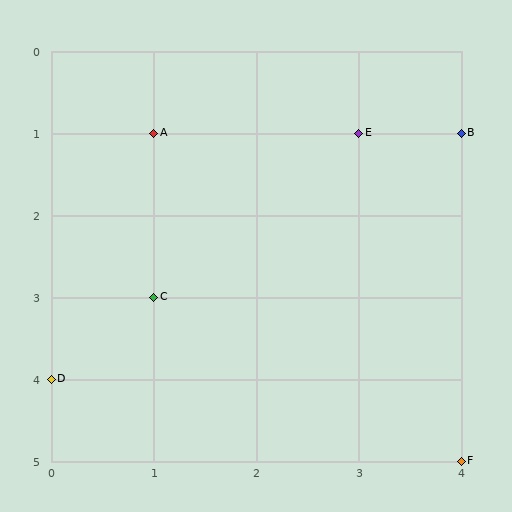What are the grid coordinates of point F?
Point F is at grid coordinates (4, 5).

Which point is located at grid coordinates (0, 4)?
Point D is at (0, 4).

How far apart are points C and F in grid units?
Points C and F are 3 columns and 2 rows apart (about 3.6 grid units diagonally).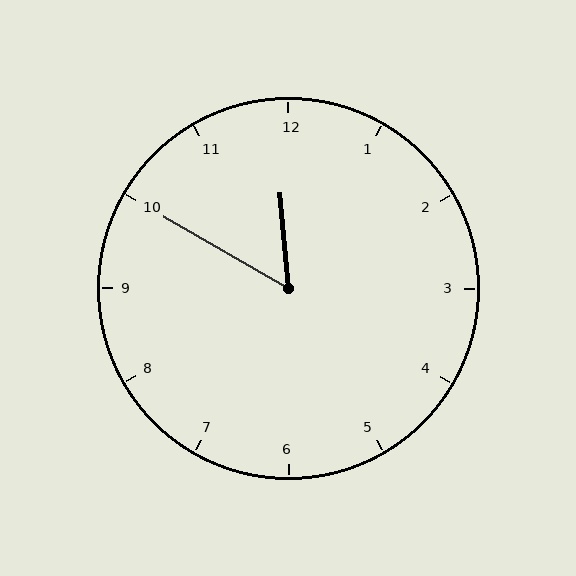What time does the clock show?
11:50.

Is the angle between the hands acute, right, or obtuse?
It is acute.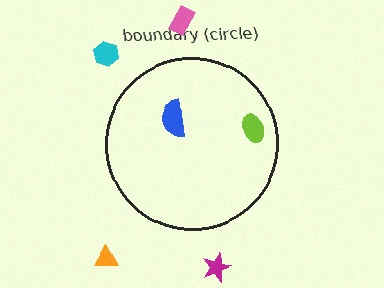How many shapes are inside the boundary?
2 inside, 4 outside.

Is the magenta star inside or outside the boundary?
Outside.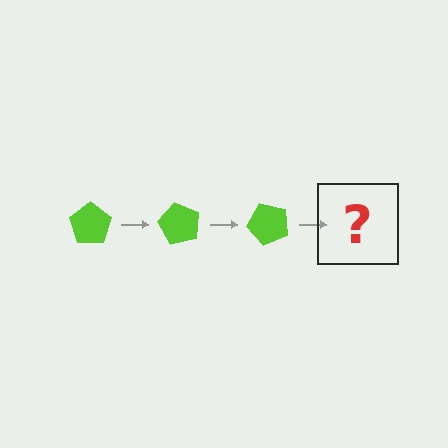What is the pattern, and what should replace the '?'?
The pattern is that the pentagon rotates 60 degrees each step. The '?' should be a lime pentagon rotated 180 degrees.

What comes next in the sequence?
The next element should be a lime pentagon rotated 180 degrees.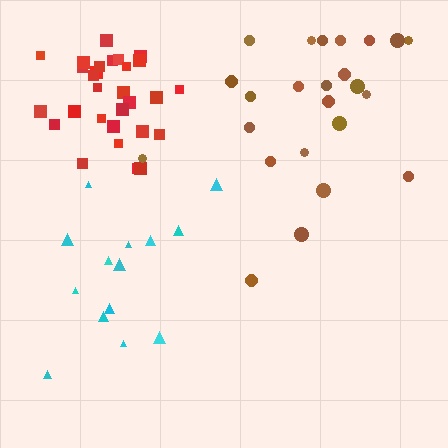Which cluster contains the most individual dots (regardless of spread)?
Red (29).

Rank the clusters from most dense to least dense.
red, brown, cyan.